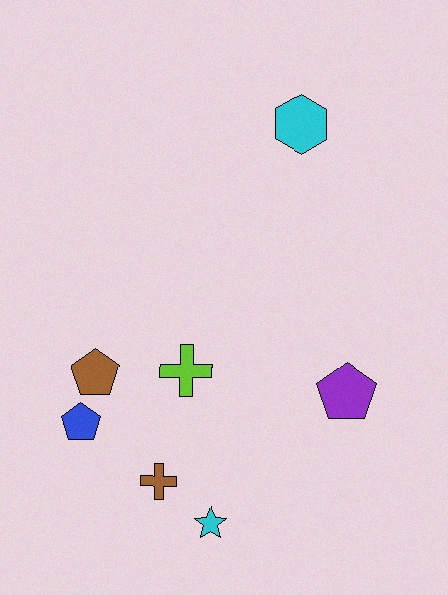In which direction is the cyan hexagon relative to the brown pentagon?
The cyan hexagon is above the brown pentagon.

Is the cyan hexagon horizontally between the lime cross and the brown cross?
No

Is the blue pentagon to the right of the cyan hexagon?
No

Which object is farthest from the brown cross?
The cyan hexagon is farthest from the brown cross.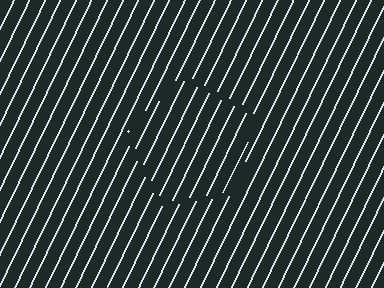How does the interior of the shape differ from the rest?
The interior of the shape contains the same grating, shifted by half a period — the contour is defined by the phase discontinuity where line-ends from the inner and outer gratings abut.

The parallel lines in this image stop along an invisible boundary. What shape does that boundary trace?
An illusory pentagon. The interior of the shape contains the same grating, shifted by half a period — the contour is defined by the phase discontinuity where line-ends from the inner and outer gratings abut.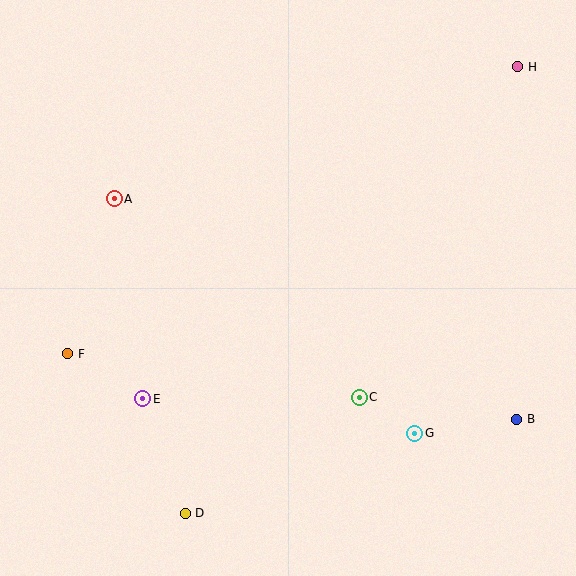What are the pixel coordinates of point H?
Point H is at (518, 67).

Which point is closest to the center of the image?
Point C at (359, 397) is closest to the center.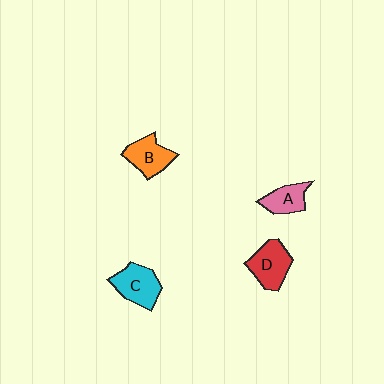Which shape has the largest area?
Shape C (cyan).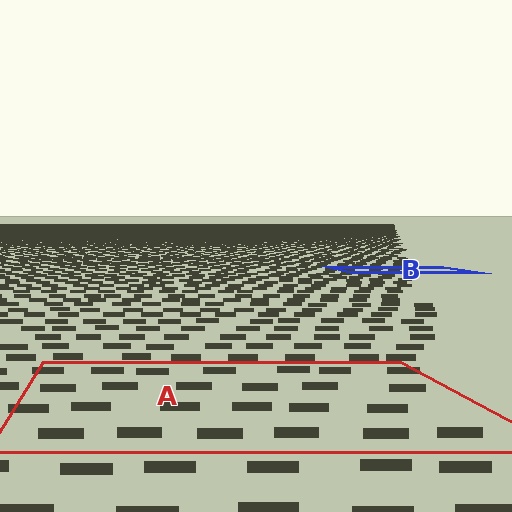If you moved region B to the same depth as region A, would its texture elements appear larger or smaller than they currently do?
They would appear larger. At a closer depth, the same texture elements are projected at a bigger on-screen size.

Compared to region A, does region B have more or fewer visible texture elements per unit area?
Region B has more texture elements per unit area — they are packed more densely because it is farther away.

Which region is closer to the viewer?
Region A is closer. The texture elements there are larger and more spread out.